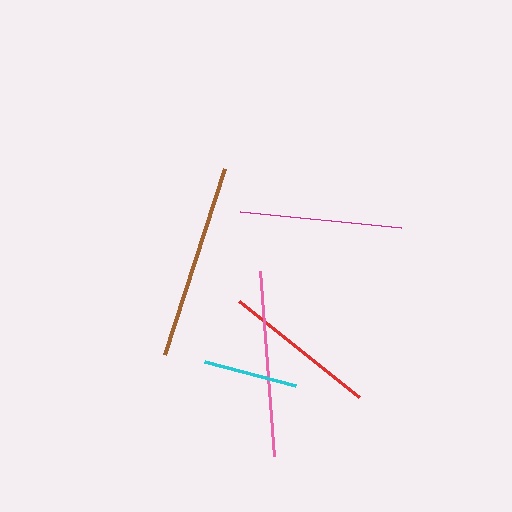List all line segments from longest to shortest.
From longest to shortest: brown, pink, magenta, red, cyan.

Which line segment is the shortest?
The cyan line is the shortest at approximately 94 pixels.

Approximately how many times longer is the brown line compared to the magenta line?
The brown line is approximately 1.2 times the length of the magenta line.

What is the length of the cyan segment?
The cyan segment is approximately 94 pixels long.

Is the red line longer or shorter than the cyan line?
The red line is longer than the cyan line.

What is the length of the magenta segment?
The magenta segment is approximately 162 pixels long.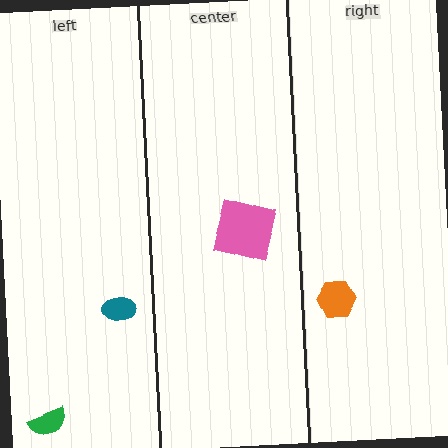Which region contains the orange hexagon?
The right region.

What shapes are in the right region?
The orange hexagon.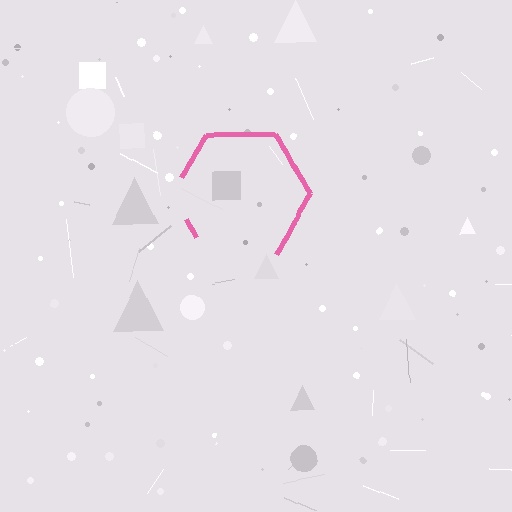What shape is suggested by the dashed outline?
The dashed outline suggests a hexagon.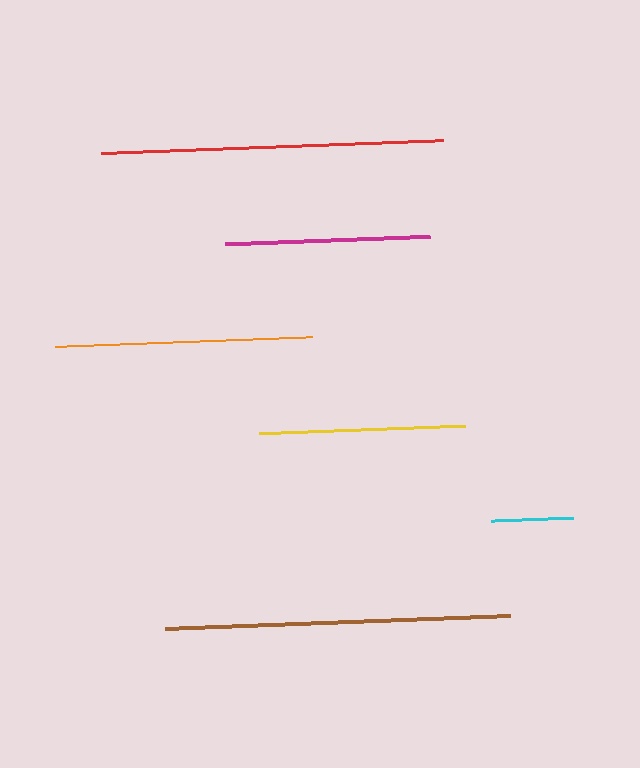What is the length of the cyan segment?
The cyan segment is approximately 82 pixels long.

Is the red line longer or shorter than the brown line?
The brown line is longer than the red line.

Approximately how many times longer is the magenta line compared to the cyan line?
The magenta line is approximately 2.5 times the length of the cyan line.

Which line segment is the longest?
The brown line is the longest at approximately 345 pixels.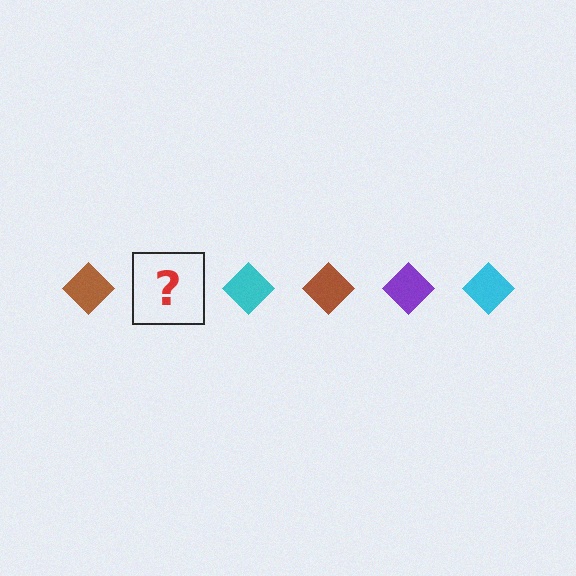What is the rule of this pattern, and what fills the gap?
The rule is that the pattern cycles through brown, purple, cyan diamonds. The gap should be filled with a purple diamond.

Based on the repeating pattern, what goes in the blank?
The blank should be a purple diamond.